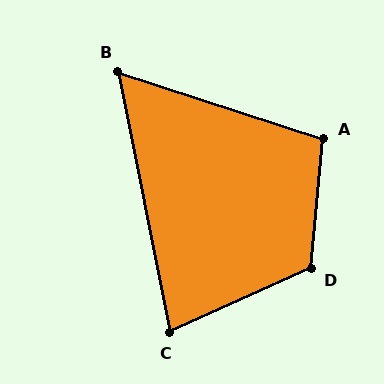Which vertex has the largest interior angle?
D, at approximately 119 degrees.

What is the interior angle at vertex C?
Approximately 77 degrees (acute).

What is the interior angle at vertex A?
Approximately 103 degrees (obtuse).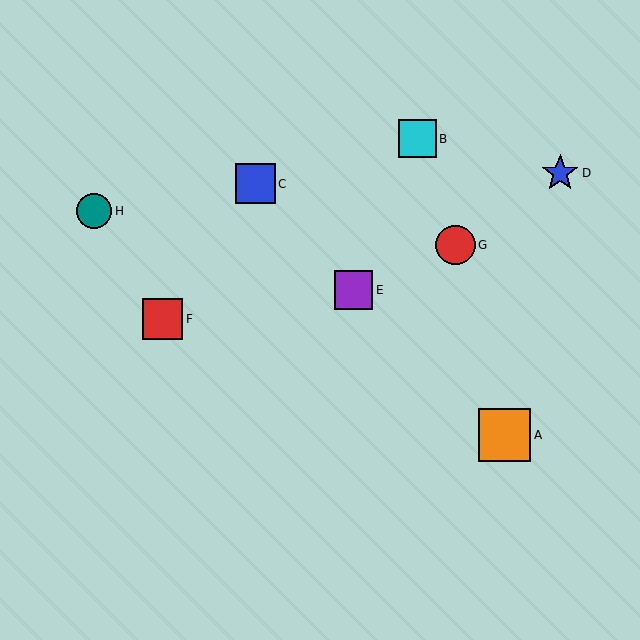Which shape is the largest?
The orange square (labeled A) is the largest.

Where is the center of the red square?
The center of the red square is at (163, 319).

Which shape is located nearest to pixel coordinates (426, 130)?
The cyan square (labeled B) at (417, 139) is nearest to that location.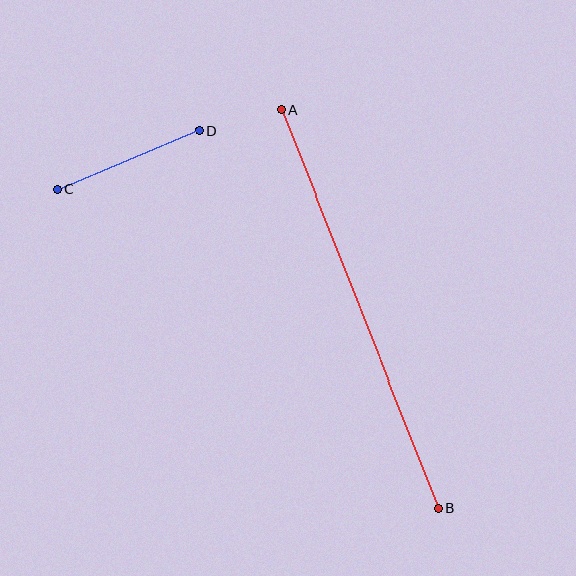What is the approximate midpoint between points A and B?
The midpoint is at approximately (360, 309) pixels.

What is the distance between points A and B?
The distance is approximately 428 pixels.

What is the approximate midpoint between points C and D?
The midpoint is at approximately (128, 160) pixels.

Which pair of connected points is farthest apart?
Points A and B are farthest apart.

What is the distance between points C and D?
The distance is approximately 153 pixels.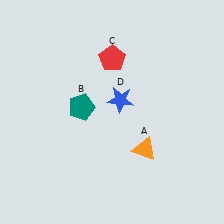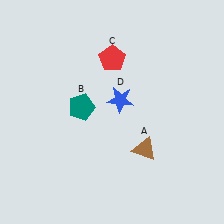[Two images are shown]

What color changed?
The triangle (A) changed from orange in Image 1 to brown in Image 2.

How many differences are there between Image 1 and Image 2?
There is 1 difference between the two images.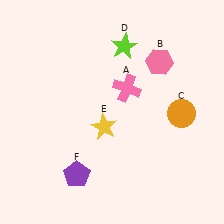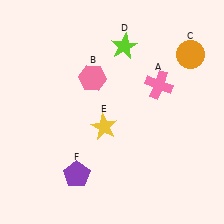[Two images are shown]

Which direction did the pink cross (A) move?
The pink cross (A) moved right.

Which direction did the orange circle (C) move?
The orange circle (C) moved up.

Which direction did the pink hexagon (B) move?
The pink hexagon (B) moved left.